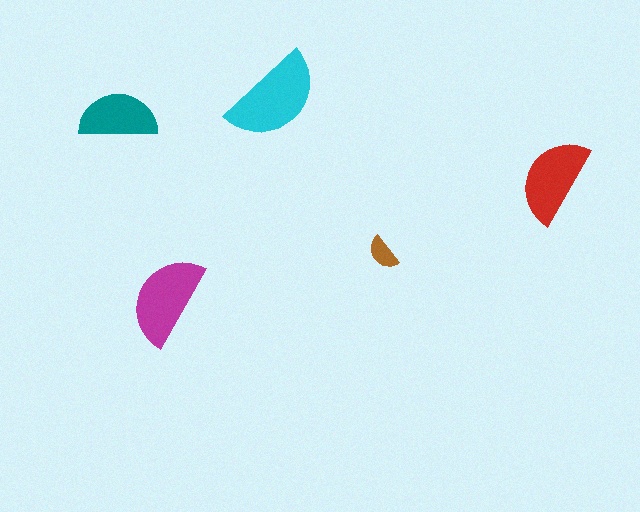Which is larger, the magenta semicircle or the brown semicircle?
The magenta one.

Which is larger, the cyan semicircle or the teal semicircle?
The cyan one.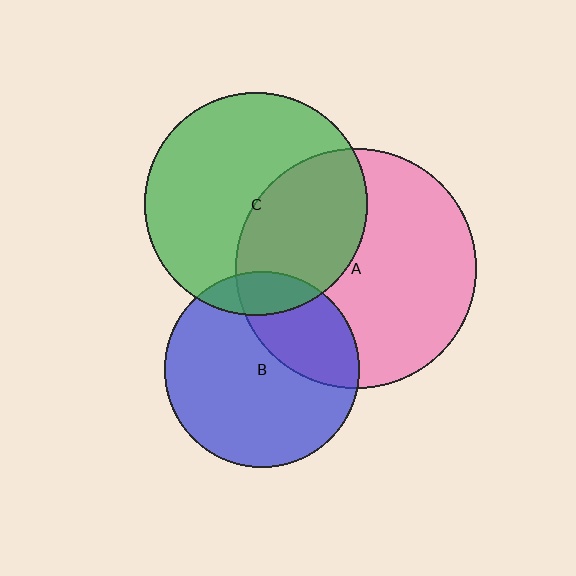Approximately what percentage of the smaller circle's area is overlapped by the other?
Approximately 10%.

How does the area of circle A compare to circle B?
Approximately 1.5 times.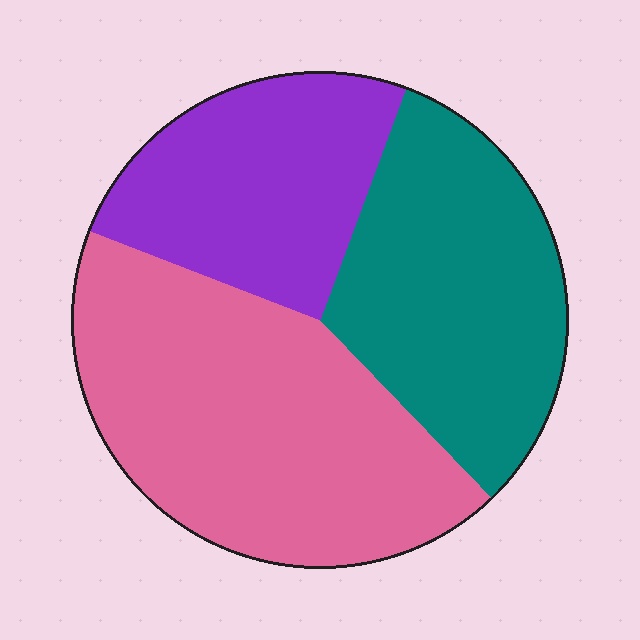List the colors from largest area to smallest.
From largest to smallest: pink, teal, purple.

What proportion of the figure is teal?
Teal takes up about one third (1/3) of the figure.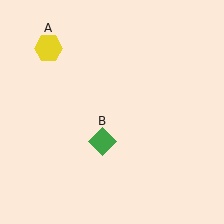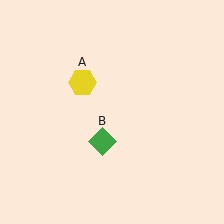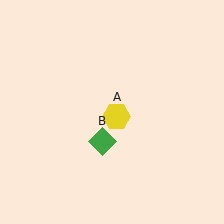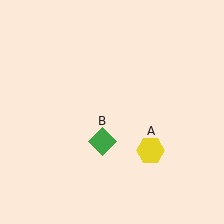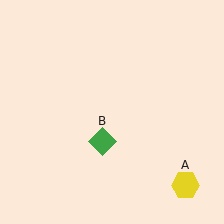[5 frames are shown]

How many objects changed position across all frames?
1 object changed position: yellow hexagon (object A).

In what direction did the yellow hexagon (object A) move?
The yellow hexagon (object A) moved down and to the right.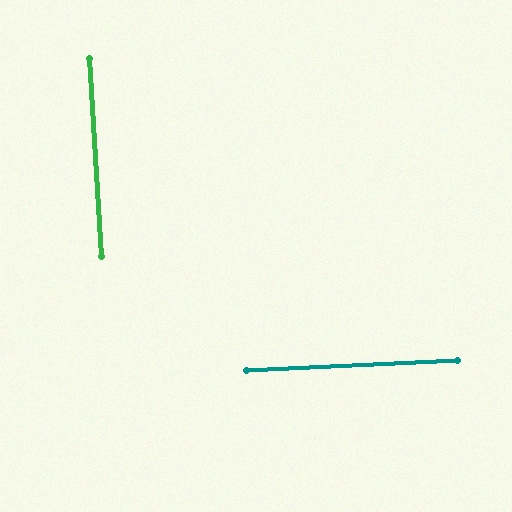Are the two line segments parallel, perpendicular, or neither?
Perpendicular — they meet at approximately 89°.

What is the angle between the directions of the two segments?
Approximately 89 degrees.